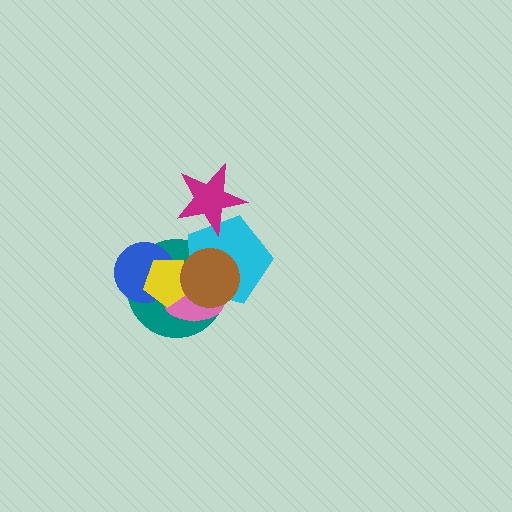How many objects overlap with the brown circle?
4 objects overlap with the brown circle.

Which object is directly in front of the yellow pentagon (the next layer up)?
The cyan pentagon is directly in front of the yellow pentagon.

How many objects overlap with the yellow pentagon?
5 objects overlap with the yellow pentagon.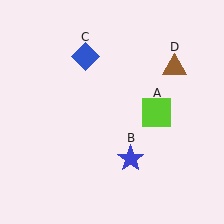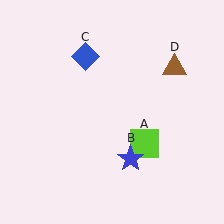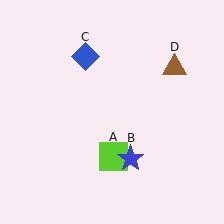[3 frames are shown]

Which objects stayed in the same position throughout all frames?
Blue star (object B) and blue diamond (object C) and brown triangle (object D) remained stationary.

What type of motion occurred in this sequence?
The lime square (object A) rotated clockwise around the center of the scene.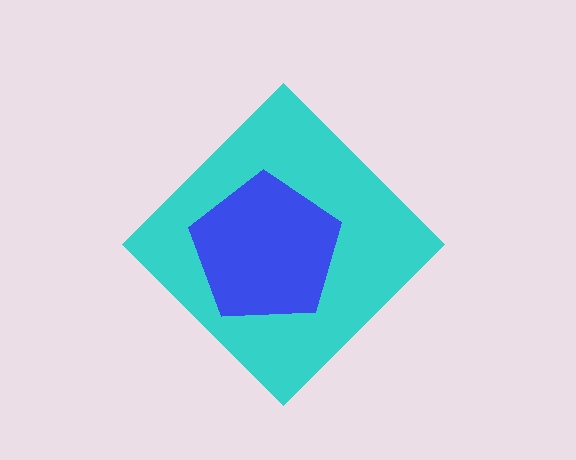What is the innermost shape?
The blue pentagon.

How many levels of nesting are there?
2.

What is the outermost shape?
The cyan diamond.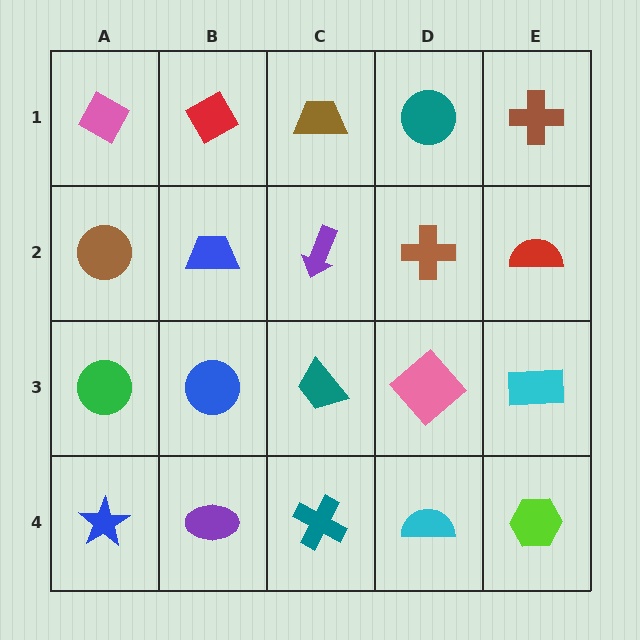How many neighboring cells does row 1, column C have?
3.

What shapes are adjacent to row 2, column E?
A brown cross (row 1, column E), a cyan rectangle (row 3, column E), a brown cross (row 2, column D).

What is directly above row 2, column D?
A teal circle.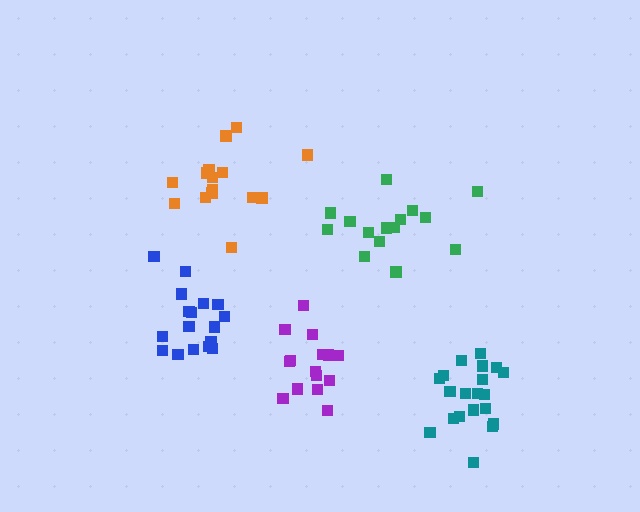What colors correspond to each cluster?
The clusters are colored: purple, blue, orange, teal, green.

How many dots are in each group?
Group 1: 15 dots, Group 2: 17 dots, Group 3: 16 dots, Group 4: 20 dots, Group 5: 15 dots (83 total).